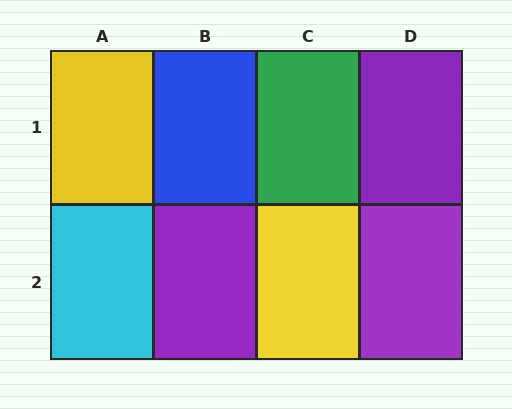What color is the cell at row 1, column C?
Green.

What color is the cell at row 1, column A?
Yellow.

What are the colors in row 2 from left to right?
Cyan, purple, yellow, purple.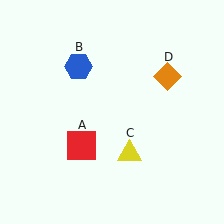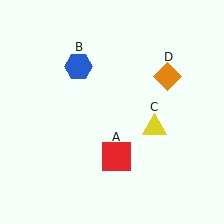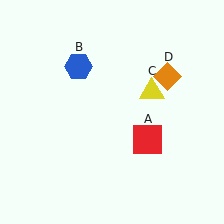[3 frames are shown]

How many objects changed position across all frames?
2 objects changed position: red square (object A), yellow triangle (object C).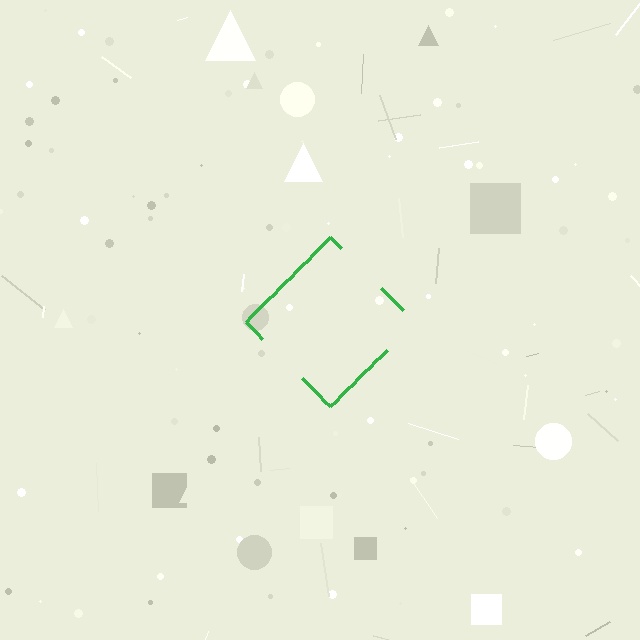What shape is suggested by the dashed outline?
The dashed outline suggests a diamond.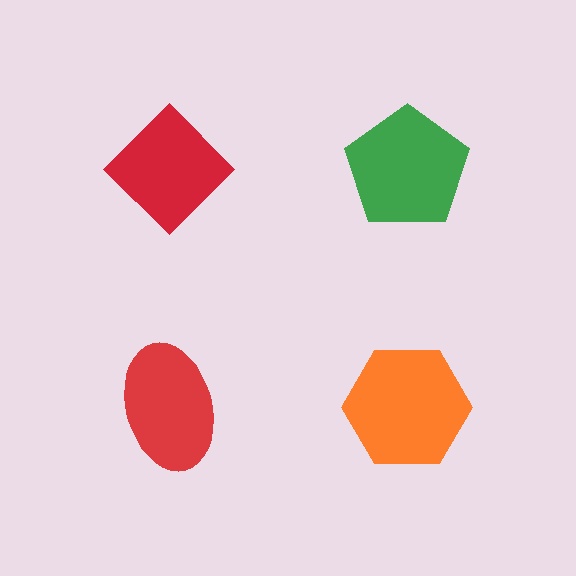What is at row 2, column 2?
An orange hexagon.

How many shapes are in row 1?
2 shapes.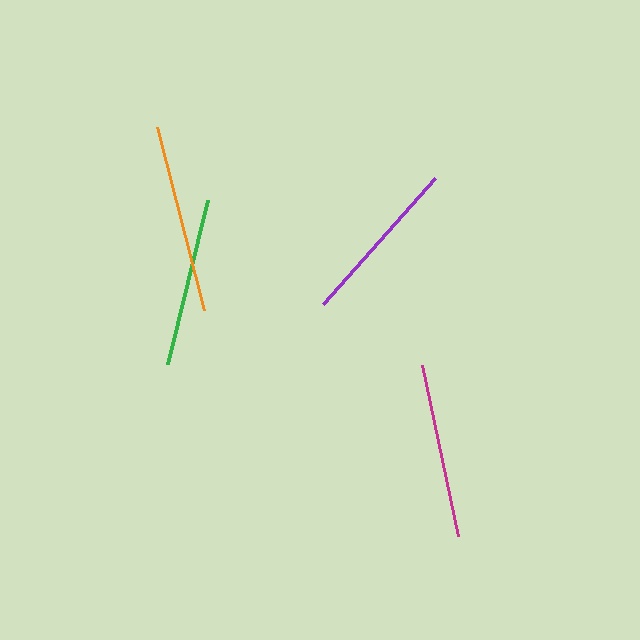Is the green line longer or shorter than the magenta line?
The magenta line is longer than the green line.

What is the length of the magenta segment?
The magenta segment is approximately 174 pixels long.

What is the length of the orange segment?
The orange segment is approximately 189 pixels long.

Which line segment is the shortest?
The purple line is the shortest at approximately 168 pixels.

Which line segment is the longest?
The orange line is the longest at approximately 189 pixels.